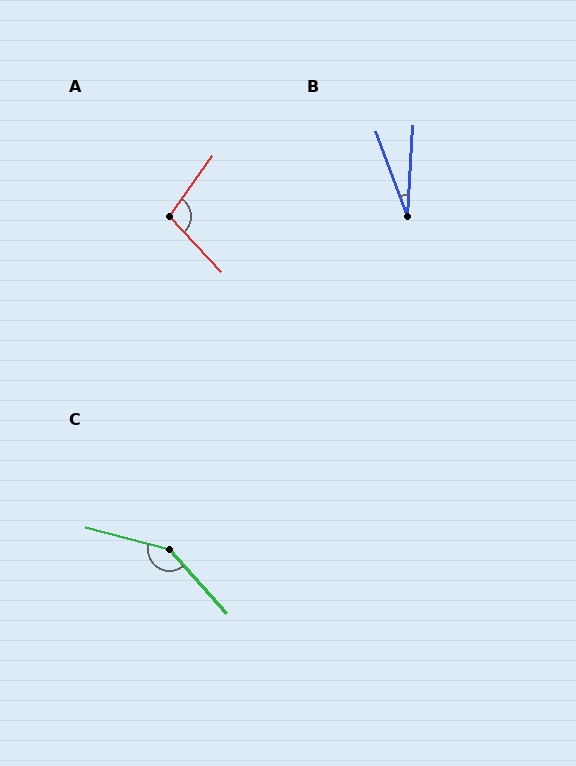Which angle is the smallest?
B, at approximately 24 degrees.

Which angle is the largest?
C, at approximately 146 degrees.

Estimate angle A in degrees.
Approximately 101 degrees.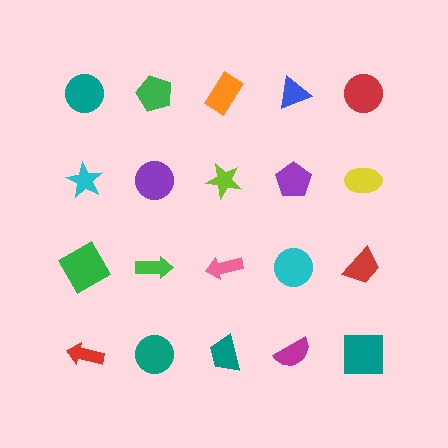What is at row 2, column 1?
A cyan star.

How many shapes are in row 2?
5 shapes.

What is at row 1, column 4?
A blue triangle.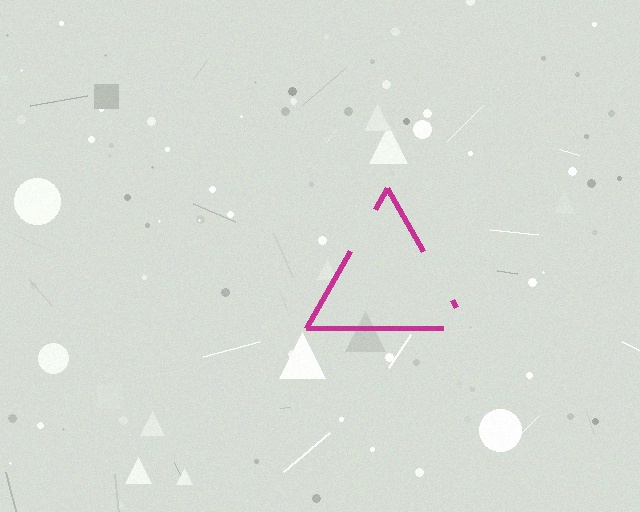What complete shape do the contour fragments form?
The contour fragments form a triangle.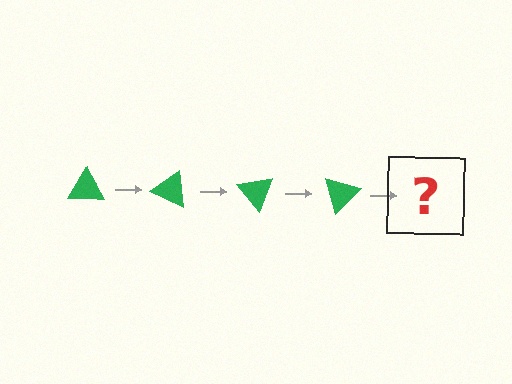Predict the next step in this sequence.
The next step is a green triangle rotated 100 degrees.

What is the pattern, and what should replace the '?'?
The pattern is that the triangle rotates 25 degrees each step. The '?' should be a green triangle rotated 100 degrees.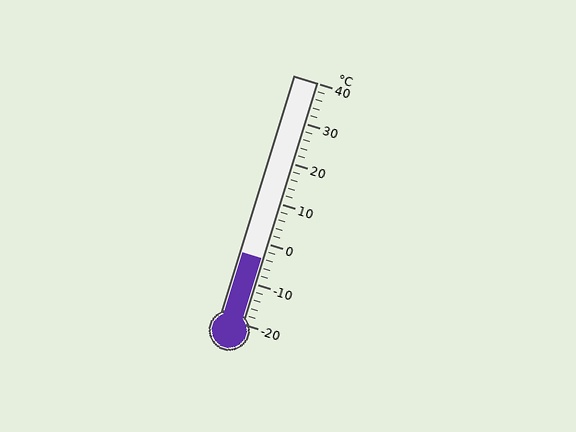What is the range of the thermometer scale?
The thermometer scale ranges from -20°C to 40°C.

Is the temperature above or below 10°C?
The temperature is below 10°C.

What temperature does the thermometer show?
The thermometer shows approximately -4°C.